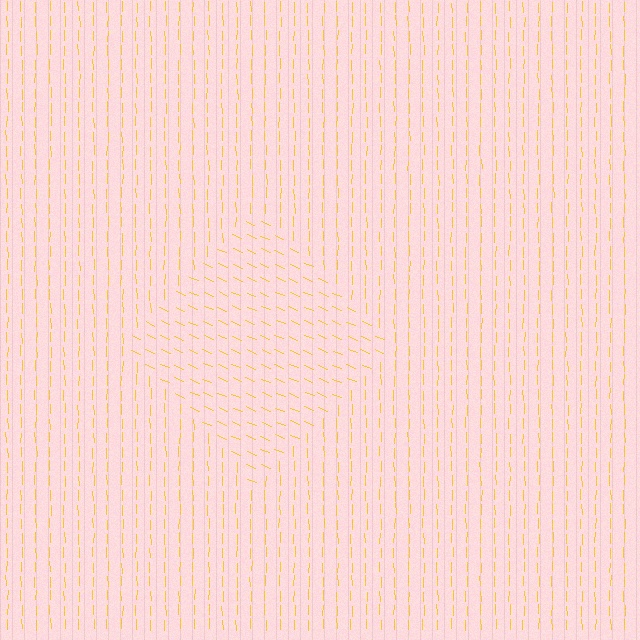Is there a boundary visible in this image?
Yes, there is a texture boundary formed by a change in line orientation.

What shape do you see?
I see a diamond.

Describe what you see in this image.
The image is filled with small yellow line segments. A diamond region in the image has lines oriented differently from the surrounding lines, creating a visible texture boundary.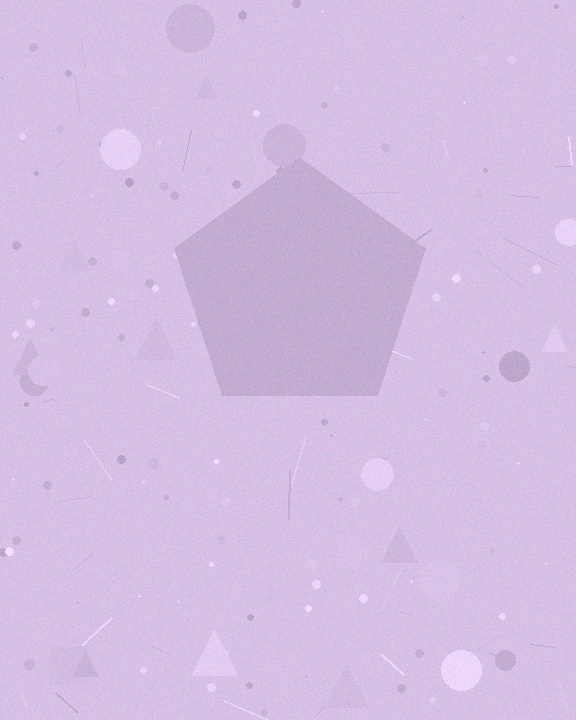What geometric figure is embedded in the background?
A pentagon is embedded in the background.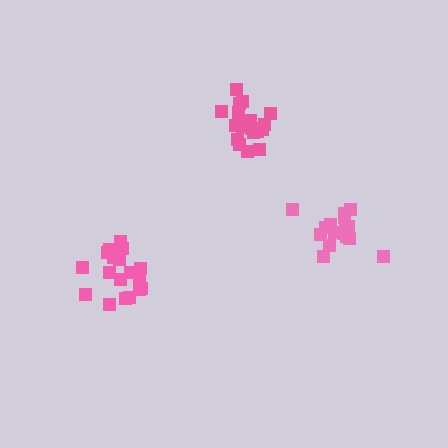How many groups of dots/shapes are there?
There are 3 groups.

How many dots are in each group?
Group 1: 20 dots, Group 2: 17 dots, Group 3: 19 dots (56 total).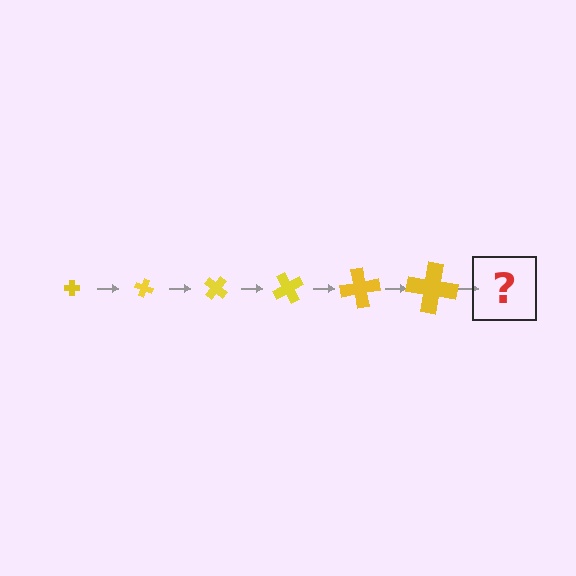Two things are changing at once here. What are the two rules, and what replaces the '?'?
The two rules are that the cross grows larger each step and it rotates 20 degrees each step. The '?' should be a cross, larger than the previous one and rotated 120 degrees from the start.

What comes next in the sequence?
The next element should be a cross, larger than the previous one and rotated 120 degrees from the start.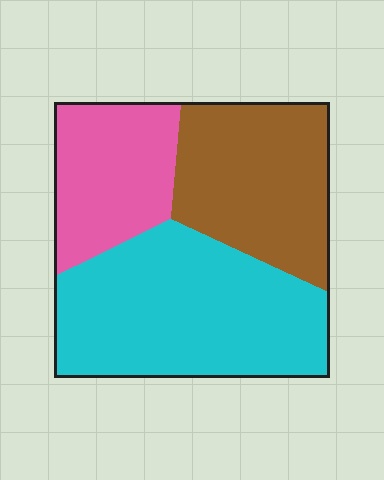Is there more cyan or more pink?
Cyan.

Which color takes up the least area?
Pink, at roughly 25%.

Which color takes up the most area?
Cyan, at roughly 45%.